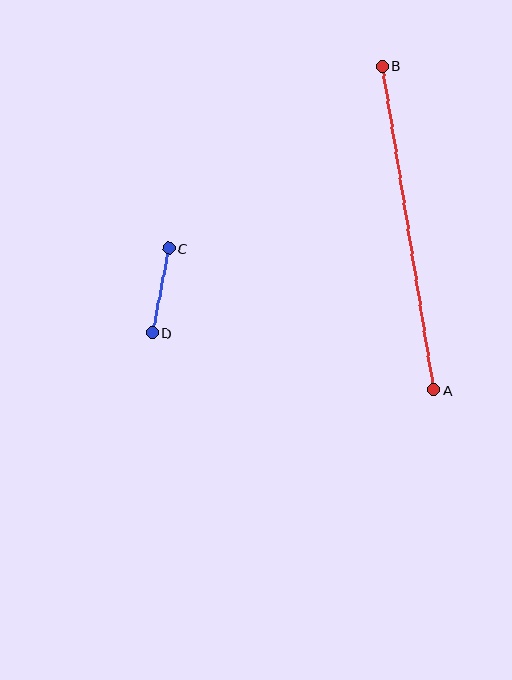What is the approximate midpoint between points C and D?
The midpoint is at approximately (161, 290) pixels.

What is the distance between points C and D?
The distance is approximately 86 pixels.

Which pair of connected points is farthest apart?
Points A and B are farthest apart.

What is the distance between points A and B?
The distance is approximately 328 pixels.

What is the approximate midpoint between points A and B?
The midpoint is at approximately (408, 228) pixels.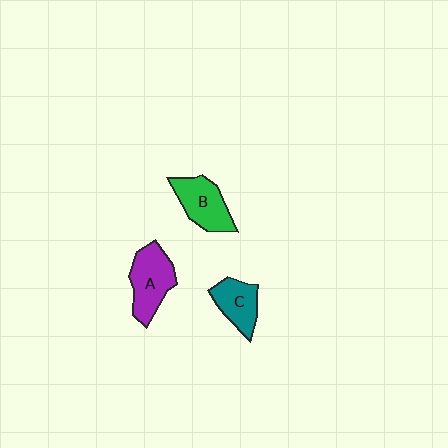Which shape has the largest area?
Shape A (purple).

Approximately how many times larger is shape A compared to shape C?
Approximately 1.4 times.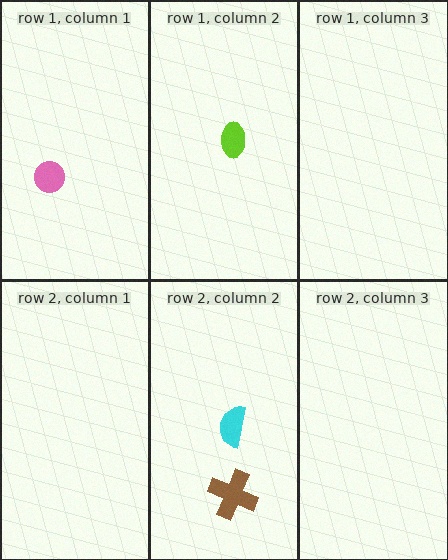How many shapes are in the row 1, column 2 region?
1.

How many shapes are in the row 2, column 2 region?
2.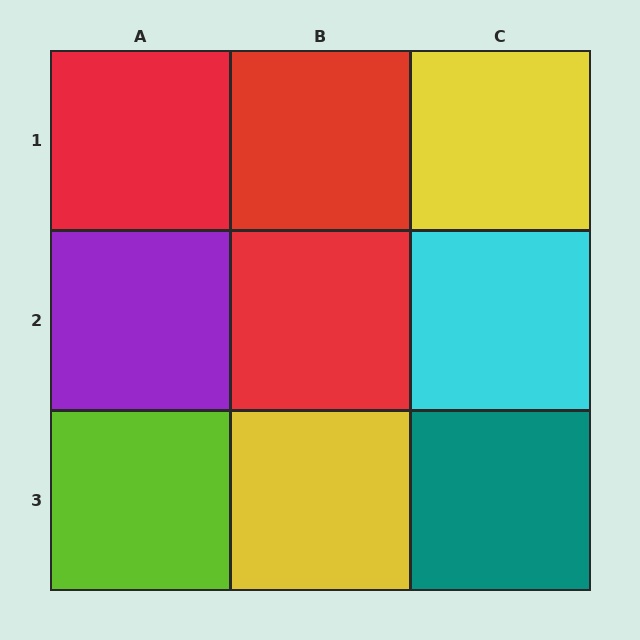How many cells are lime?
1 cell is lime.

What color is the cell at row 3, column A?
Lime.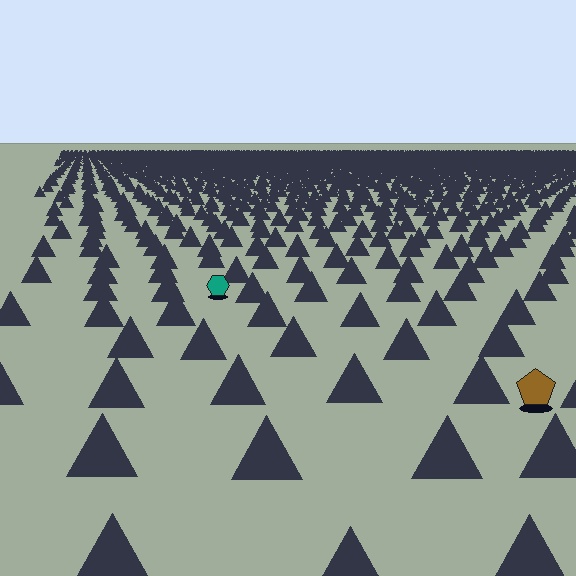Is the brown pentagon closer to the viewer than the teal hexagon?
Yes. The brown pentagon is closer — you can tell from the texture gradient: the ground texture is coarser near it.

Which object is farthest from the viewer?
The teal hexagon is farthest from the viewer. It appears smaller and the ground texture around it is denser.